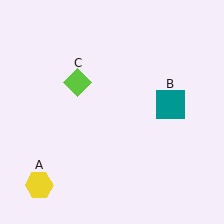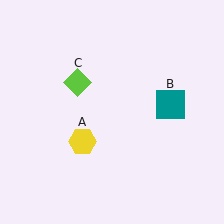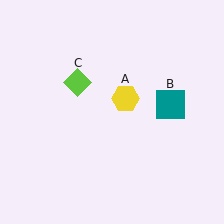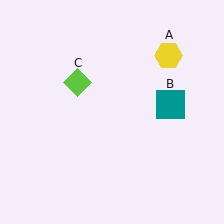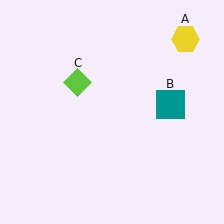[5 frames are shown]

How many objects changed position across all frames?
1 object changed position: yellow hexagon (object A).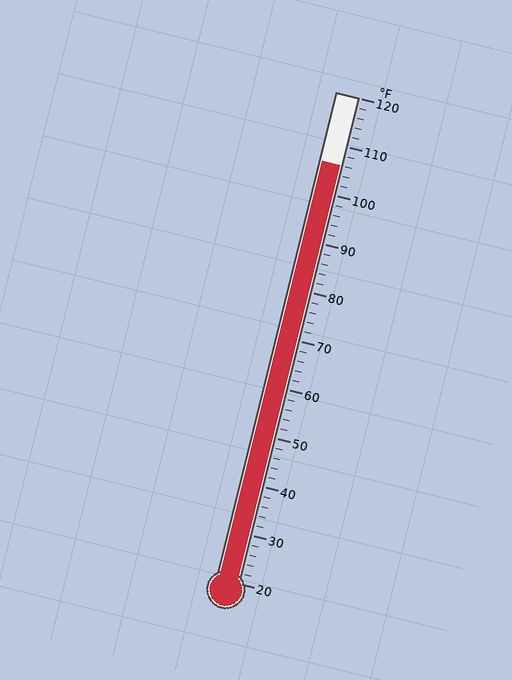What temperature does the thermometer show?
The thermometer shows approximately 106°F.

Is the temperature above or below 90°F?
The temperature is above 90°F.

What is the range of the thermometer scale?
The thermometer scale ranges from 20°F to 120°F.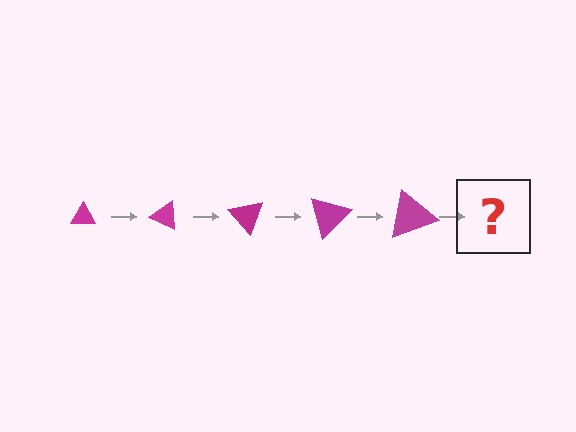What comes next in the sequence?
The next element should be a triangle, larger than the previous one and rotated 125 degrees from the start.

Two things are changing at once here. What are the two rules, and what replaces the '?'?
The two rules are that the triangle grows larger each step and it rotates 25 degrees each step. The '?' should be a triangle, larger than the previous one and rotated 125 degrees from the start.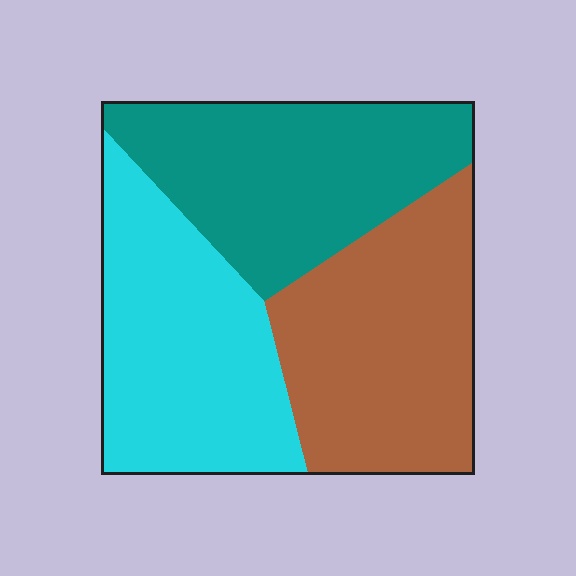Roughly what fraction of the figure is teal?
Teal takes up between a sixth and a third of the figure.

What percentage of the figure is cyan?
Cyan covers roughly 35% of the figure.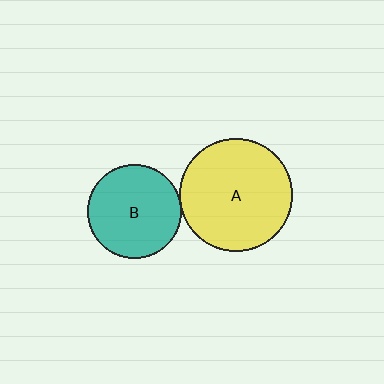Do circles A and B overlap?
Yes.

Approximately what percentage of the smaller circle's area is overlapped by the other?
Approximately 5%.